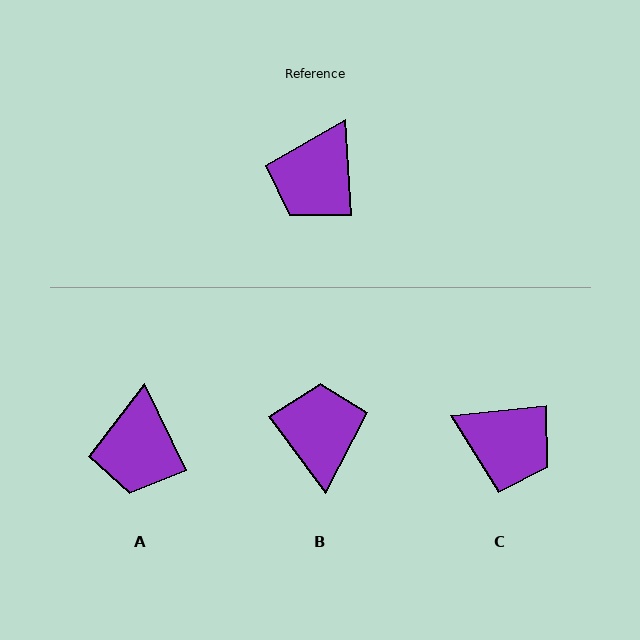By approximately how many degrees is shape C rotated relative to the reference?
Approximately 92 degrees counter-clockwise.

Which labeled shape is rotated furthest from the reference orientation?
B, about 147 degrees away.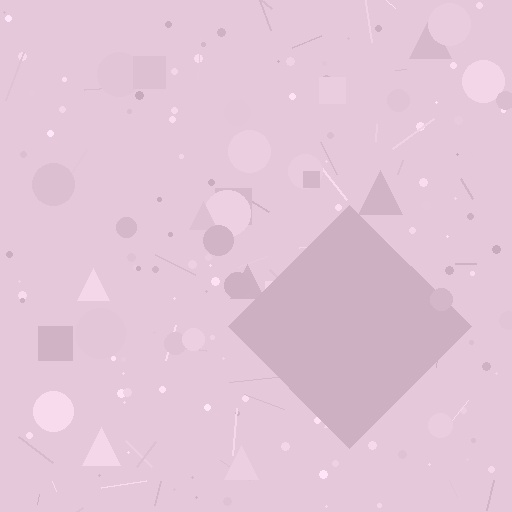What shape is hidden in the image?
A diamond is hidden in the image.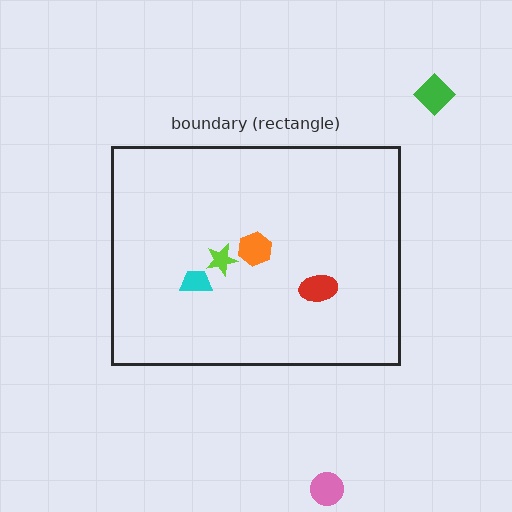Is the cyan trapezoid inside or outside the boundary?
Inside.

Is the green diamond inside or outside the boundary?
Outside.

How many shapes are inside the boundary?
4 inside, 2 outside.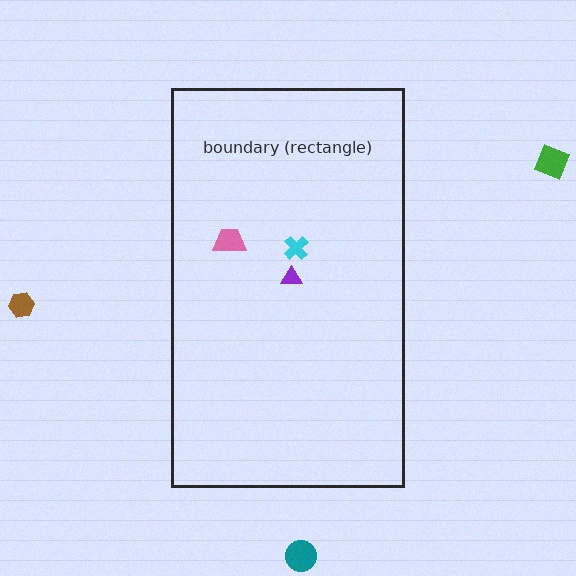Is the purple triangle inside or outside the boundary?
Inside.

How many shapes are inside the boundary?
3 inside, 3 outside.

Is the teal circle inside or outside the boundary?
Outside.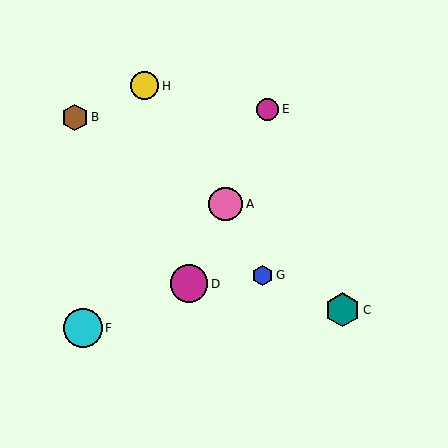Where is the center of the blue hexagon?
The center of the blue hexagon is at (263, 275).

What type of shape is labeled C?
Shape C is a teal hexagon.